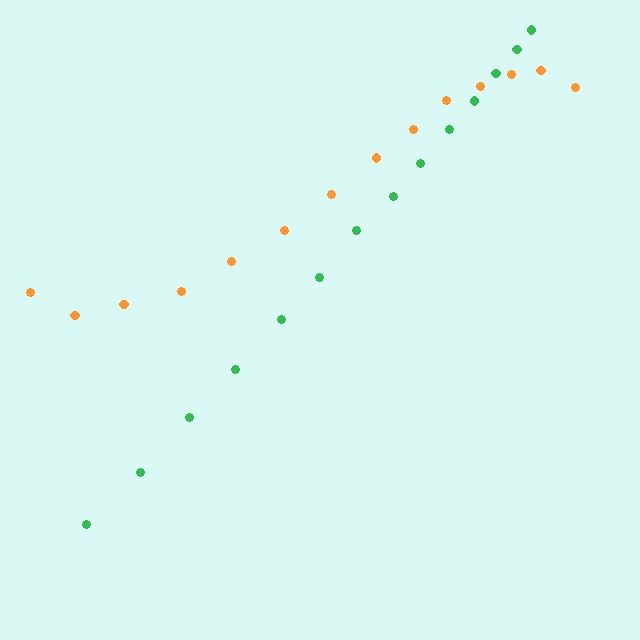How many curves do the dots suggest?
There are 2 distinct paths.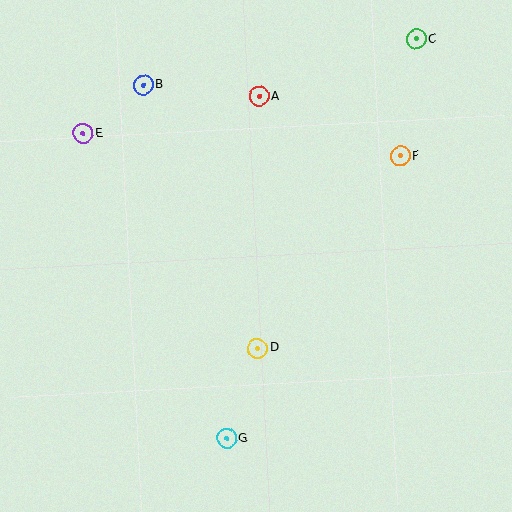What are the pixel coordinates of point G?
Point G is at (226, 438).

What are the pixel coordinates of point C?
Point C is at (416, 39).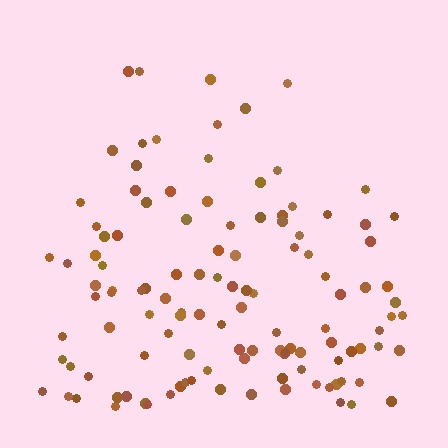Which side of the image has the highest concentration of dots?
The bottom.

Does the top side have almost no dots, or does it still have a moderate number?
Still a moderate number, just noticeably fewer than the bottom.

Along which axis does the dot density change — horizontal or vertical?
Vertical.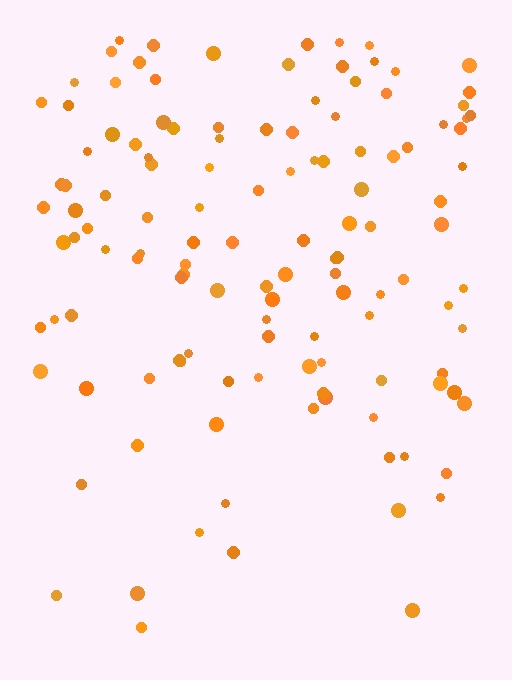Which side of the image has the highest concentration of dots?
The top.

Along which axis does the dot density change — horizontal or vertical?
Vertical.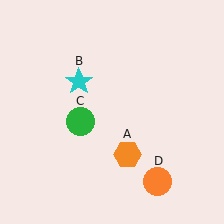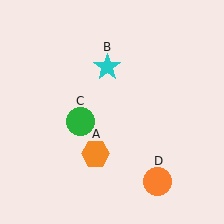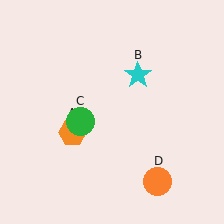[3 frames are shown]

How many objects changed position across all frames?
2 objects changed position: orange hexagon (object A), cyan star (object B).